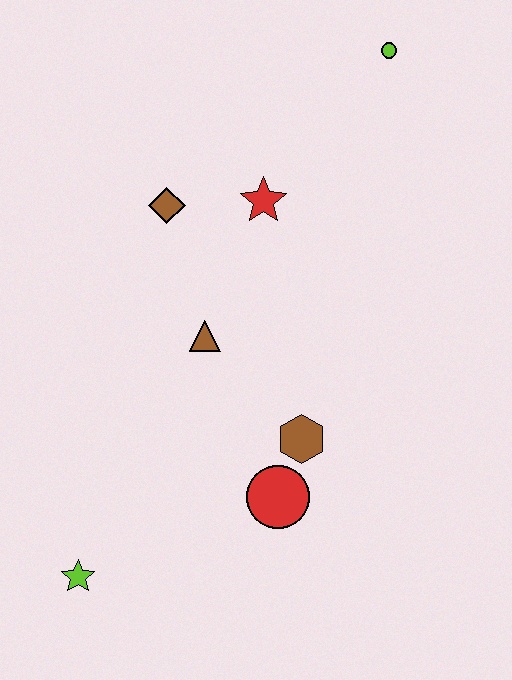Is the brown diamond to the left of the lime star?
No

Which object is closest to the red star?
The brown diamond is closest to the red star.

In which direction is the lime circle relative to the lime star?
The lime circle is above the lime star.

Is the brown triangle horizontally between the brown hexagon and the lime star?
Yes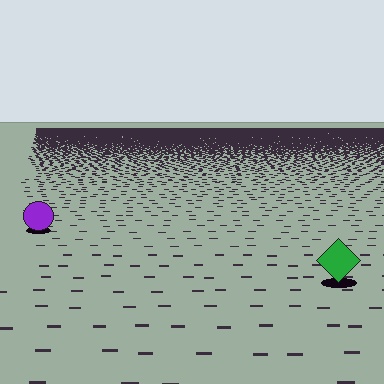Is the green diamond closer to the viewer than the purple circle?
Yes. The green diamond is closer — you can tell from the texture gradient: the ground texture is coarser near it.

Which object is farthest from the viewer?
The purple circle is farthest from the viewer. It appears smaller and the ground texture around it is denser.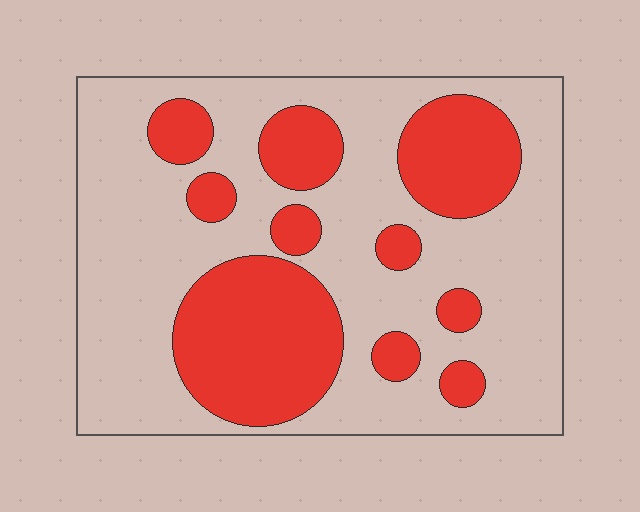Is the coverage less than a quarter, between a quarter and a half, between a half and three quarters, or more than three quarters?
Between a quarter and a half.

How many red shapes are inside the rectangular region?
10.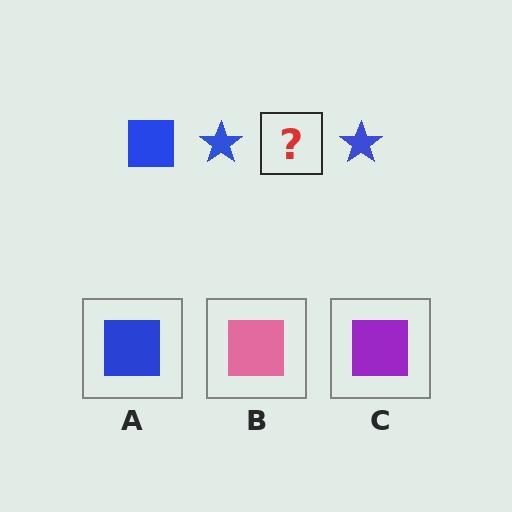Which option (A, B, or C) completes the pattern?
A.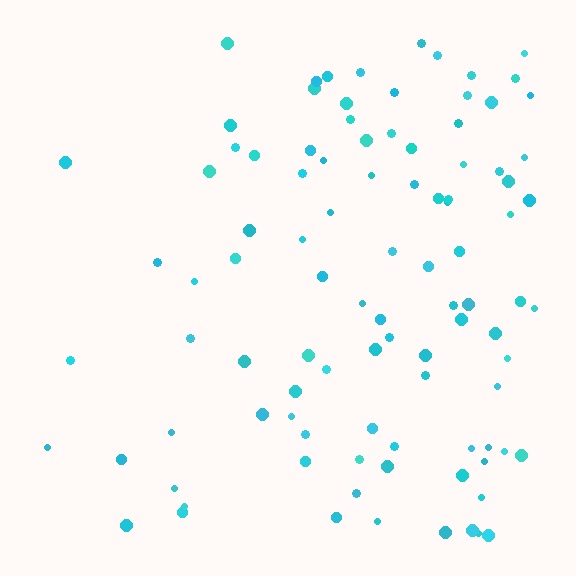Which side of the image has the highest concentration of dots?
The right.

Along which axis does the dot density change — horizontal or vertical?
Horizontal.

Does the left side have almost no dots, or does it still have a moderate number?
Still a moderate number, just noticeably fewer than the right.